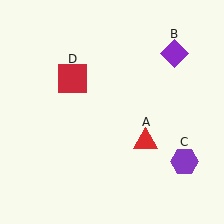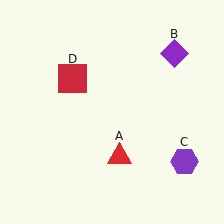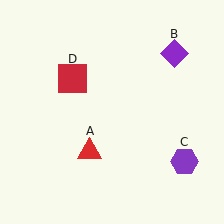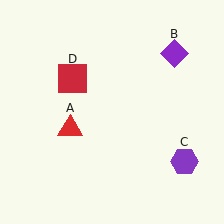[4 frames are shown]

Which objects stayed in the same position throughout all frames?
Purple diamond (object B) and purple hexagon (object C) and red square (object D) remained stationary.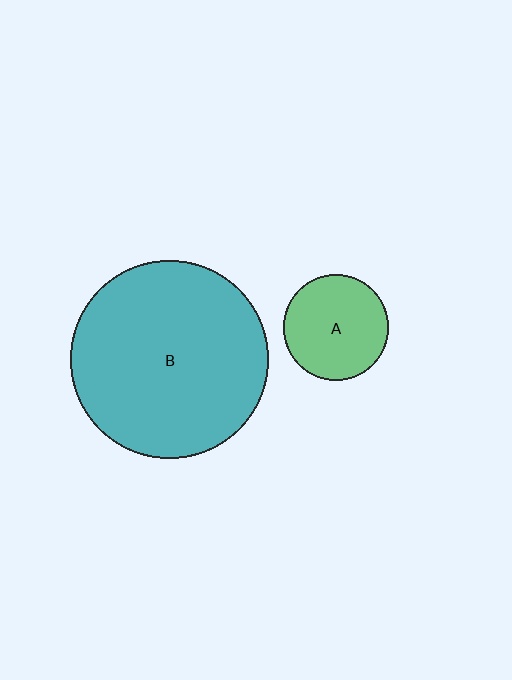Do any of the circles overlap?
No, none of the circles overlap.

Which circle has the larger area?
Circle B (teal).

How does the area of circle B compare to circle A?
Approximately 3.5 times.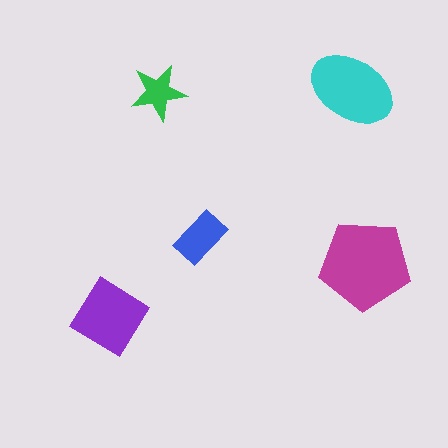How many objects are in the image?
There are 5 objects in the image.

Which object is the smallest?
The green star.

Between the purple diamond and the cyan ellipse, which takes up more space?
The cyan ellipse.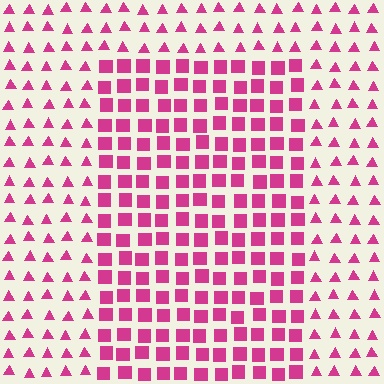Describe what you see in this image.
The image is filled with small magenta elements arranged in a uniform grid. A rectangle-shaped region contains squares, while the surrounding area contains triangles. The boundary is defined purely by the change in element shape.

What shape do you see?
I see a rectangle.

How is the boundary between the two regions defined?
The boundary is defined by a change in element shape: squares inside vs. triangles outside. All elements share the same color and spacing.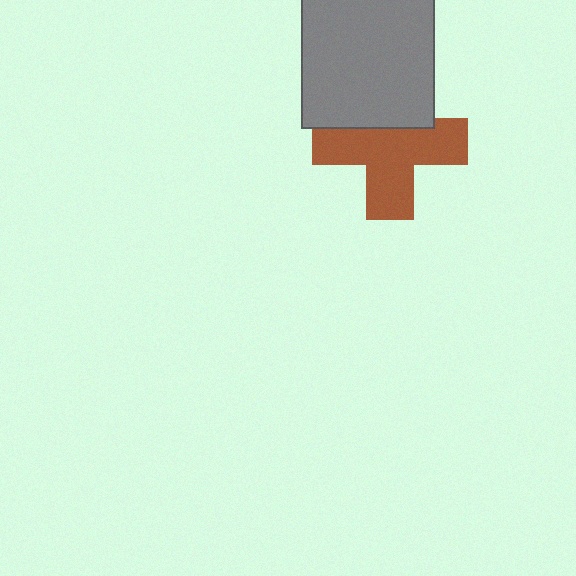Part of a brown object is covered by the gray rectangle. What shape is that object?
It is a cross.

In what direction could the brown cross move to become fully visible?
The brown cross could move down. That would shift it out from behind the gray rectangle entirely.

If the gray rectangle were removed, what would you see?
You would see the complete brown cross.